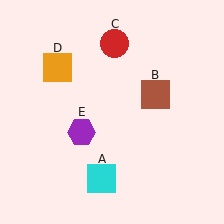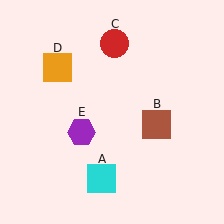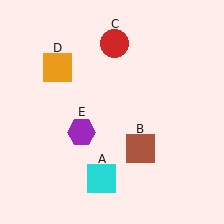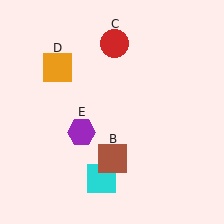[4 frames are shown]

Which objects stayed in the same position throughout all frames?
Cyan square (object A) and red circle (object C) and orange square (object D) and purple hexagon (object E) remained stationary.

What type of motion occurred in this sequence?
The brown square (object B) rotated clockwise around the center of the scene.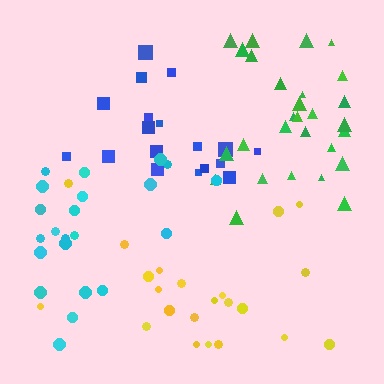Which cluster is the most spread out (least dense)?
Yellow.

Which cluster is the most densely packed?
Green.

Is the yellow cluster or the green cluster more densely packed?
Green.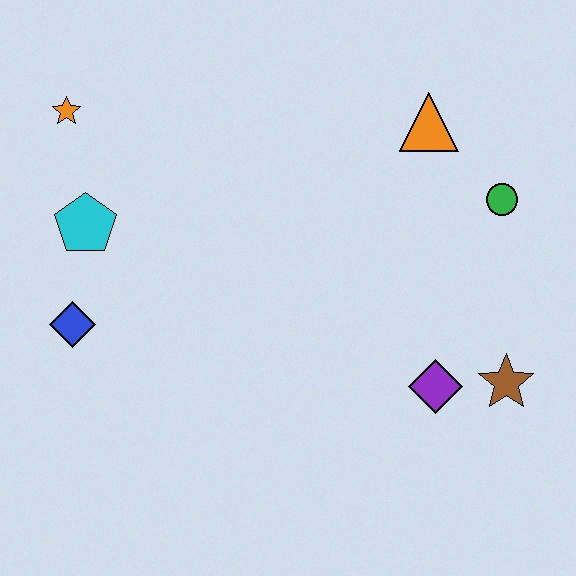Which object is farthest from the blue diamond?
The green circle is farthest from the blue diamond.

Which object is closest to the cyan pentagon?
The blue diamond is closest to the cyan pentagon.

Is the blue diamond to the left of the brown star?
Yes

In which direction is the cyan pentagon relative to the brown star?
The cyan pentagon is to the left of the brown star.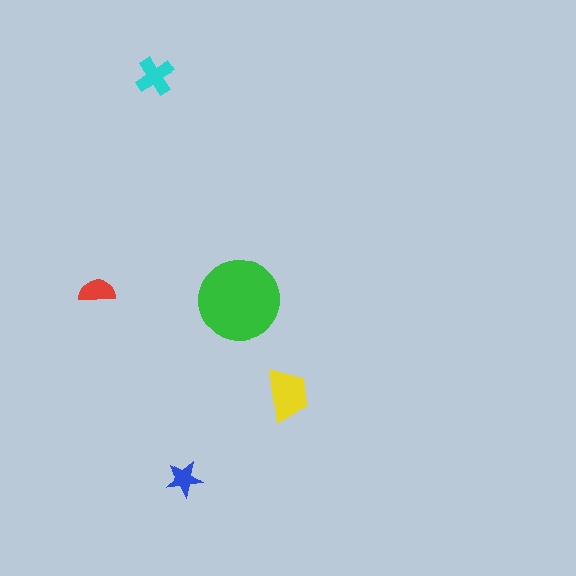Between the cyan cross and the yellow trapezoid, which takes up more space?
The yellow trapezoid.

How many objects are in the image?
There are 5 objects in the image.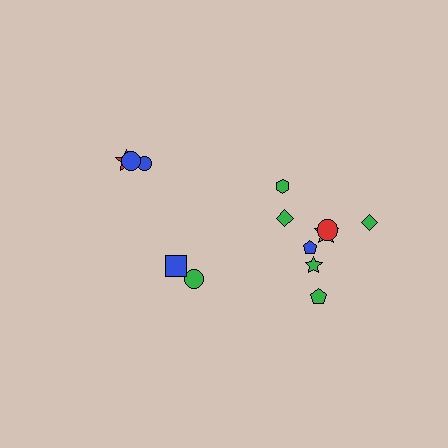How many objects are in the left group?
There are 5 objects.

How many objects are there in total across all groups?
There are 13 objects.